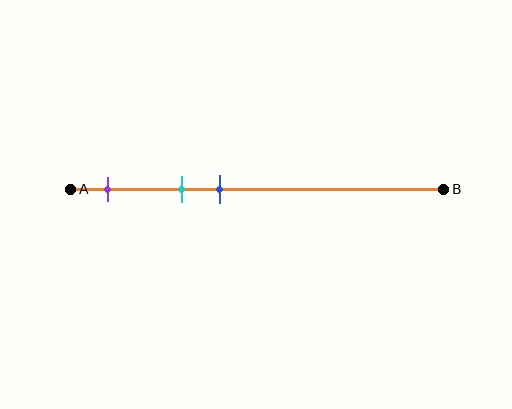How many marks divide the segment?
There are 3 marks dividing the segment.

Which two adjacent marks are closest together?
The cyan and blue marks are the closest adjacent pair.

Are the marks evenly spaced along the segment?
Yes, the marks are approximately evenly spaced.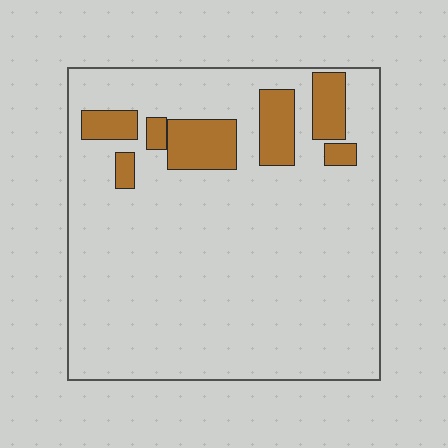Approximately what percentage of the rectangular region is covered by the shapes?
Approximately 15%.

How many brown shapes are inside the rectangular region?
7.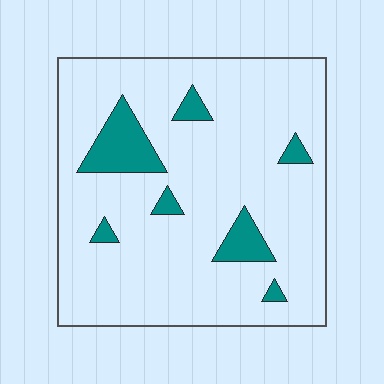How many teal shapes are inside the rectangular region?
7.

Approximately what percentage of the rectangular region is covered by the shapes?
Approximately 10%.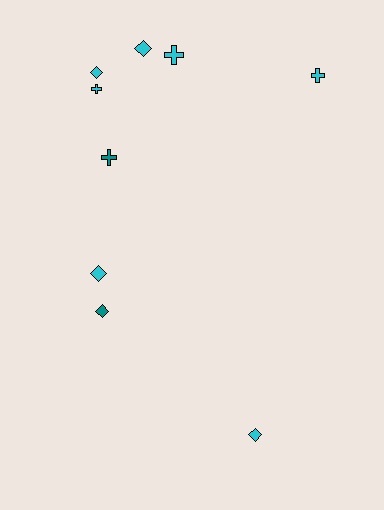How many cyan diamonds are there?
There are 4 cyan diamonds.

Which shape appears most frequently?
Diamond, with 5 objects.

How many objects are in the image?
There are 9 objects.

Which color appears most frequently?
Cyan, with 7 objects.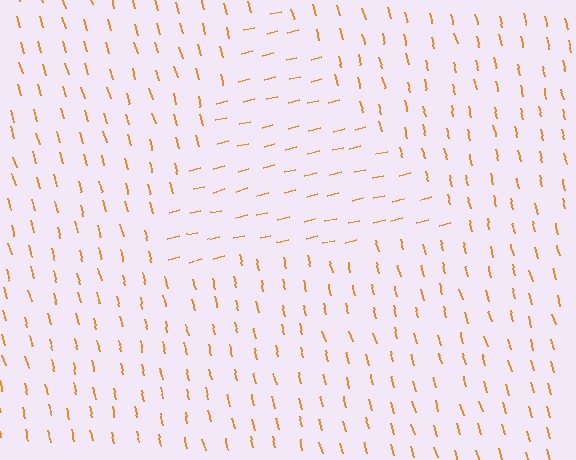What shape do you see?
I see a triangle.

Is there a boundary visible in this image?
Yes, there is a texture boundary formed by a change in line orientation.